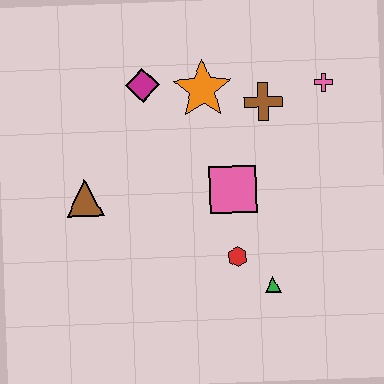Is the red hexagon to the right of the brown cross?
No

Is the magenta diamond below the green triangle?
No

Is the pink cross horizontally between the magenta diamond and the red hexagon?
No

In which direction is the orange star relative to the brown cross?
The orange star is to the left of the brown cross.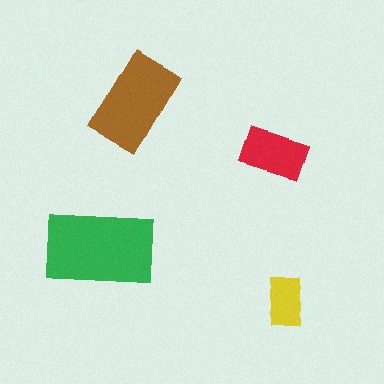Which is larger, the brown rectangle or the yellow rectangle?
The brown one.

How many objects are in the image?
There are 4 objects in the image.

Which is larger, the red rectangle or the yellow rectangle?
The red one.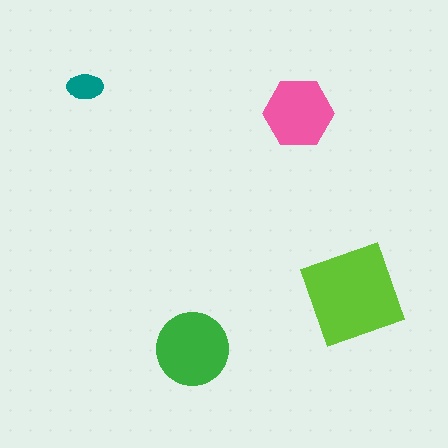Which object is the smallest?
The teal ellipse.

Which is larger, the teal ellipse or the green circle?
The green circle.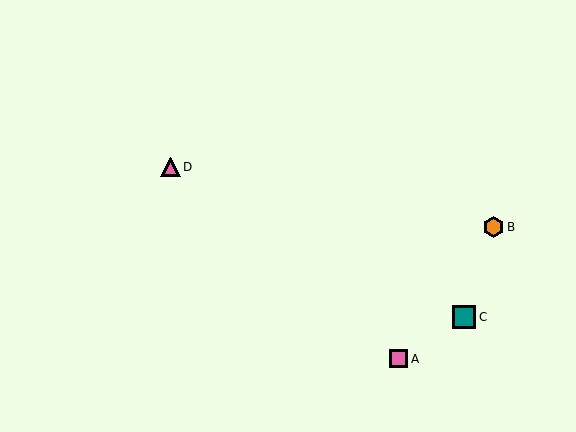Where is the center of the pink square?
The center of the pink square is at (399, 359).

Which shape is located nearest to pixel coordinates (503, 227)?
The orange hexagon (labeled B) at (494, 227) is nearest to that location.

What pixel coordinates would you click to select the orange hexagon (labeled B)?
Click at (494, 227) to select the orange hexagon B.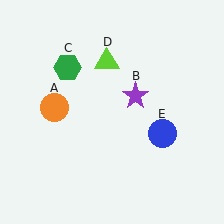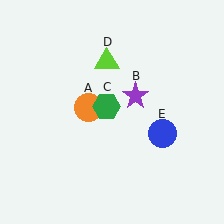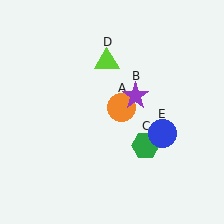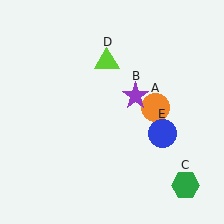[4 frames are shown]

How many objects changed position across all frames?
2 objects changed position: orange circle (object A), green hexagon (object C).